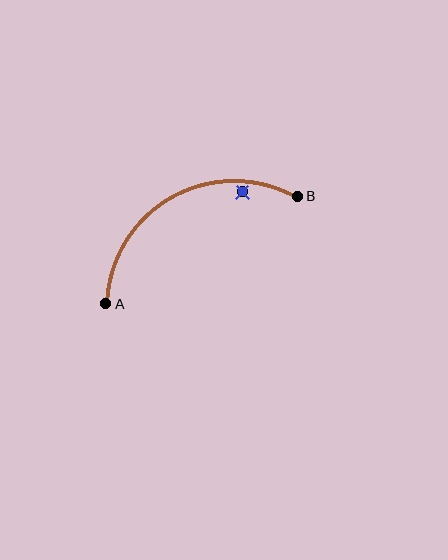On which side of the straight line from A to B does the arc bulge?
The arc bulges above the straight line connecting A and B.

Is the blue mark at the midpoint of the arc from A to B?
No — the blue mark does not lie on the arc at all. It sits slightly inside the curve.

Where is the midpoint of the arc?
The arc midpoint is the point on the curve farthest from the straight line joining A and B. It sits above that line.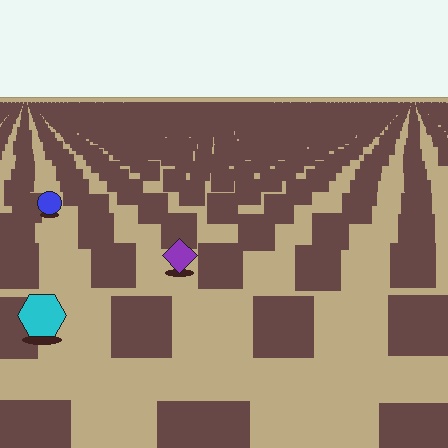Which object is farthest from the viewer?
The blue circle is farthest from the viewer. It appears smaller and the ground texture around it is denser.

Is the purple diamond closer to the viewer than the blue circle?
Yes. The purple diamond is closer — you can tell from the texture gradient: the ground texture is coarser near it.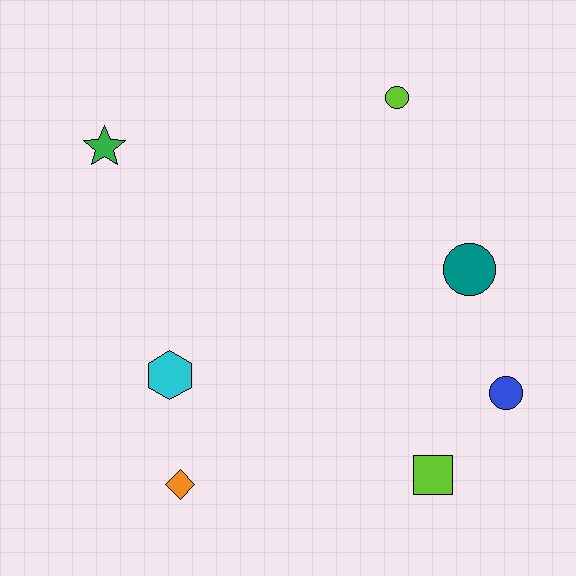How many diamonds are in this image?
There is 1 diamond.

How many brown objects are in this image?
There are no brown objects.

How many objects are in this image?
There are 7 objects.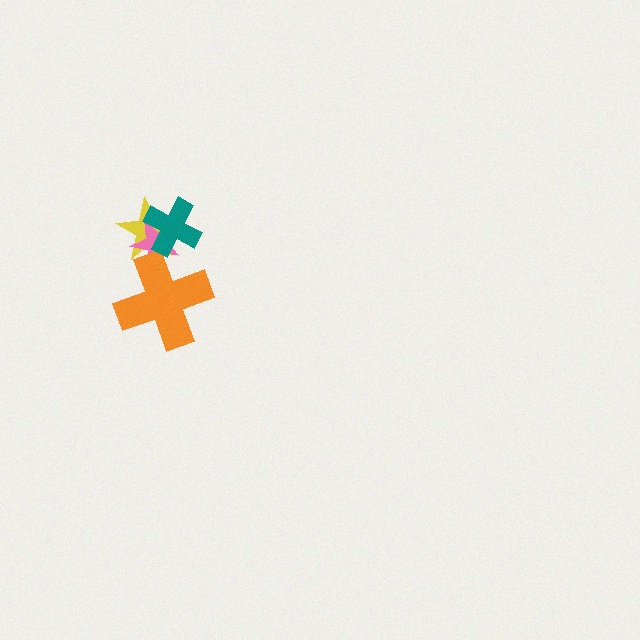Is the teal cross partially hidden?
No, no other shape covers it.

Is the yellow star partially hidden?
Yes, it is partially covered by another shape.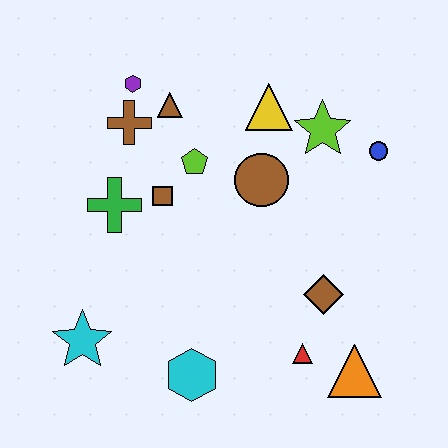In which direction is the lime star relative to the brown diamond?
The lime star is above the brown diamond.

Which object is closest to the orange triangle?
The red triangle is closest to the orange triangle.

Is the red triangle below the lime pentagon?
Yes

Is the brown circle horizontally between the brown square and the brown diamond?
Yes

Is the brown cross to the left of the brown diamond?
Yes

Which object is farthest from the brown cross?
The orange triangle is farthest from the brown cross.